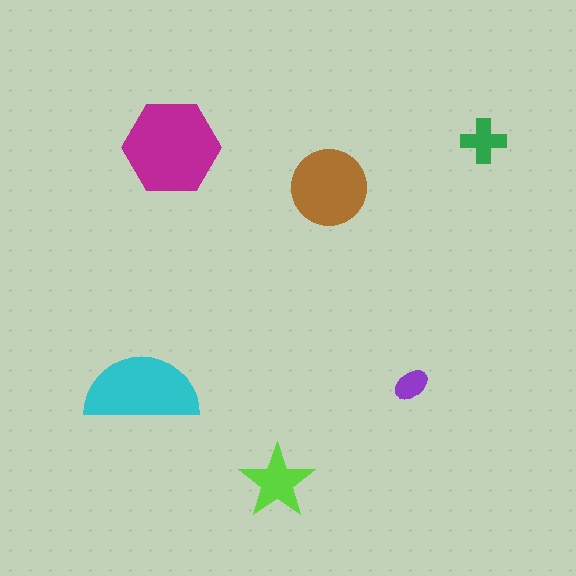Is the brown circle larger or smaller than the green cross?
Larger.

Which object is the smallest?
The purple ellipse.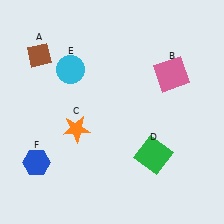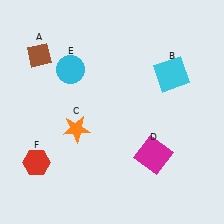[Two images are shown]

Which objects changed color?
B changed from pink to cyan. D changed from green to magenta. F changed from blue to red.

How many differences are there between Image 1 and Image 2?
There are 3 differences between the two images.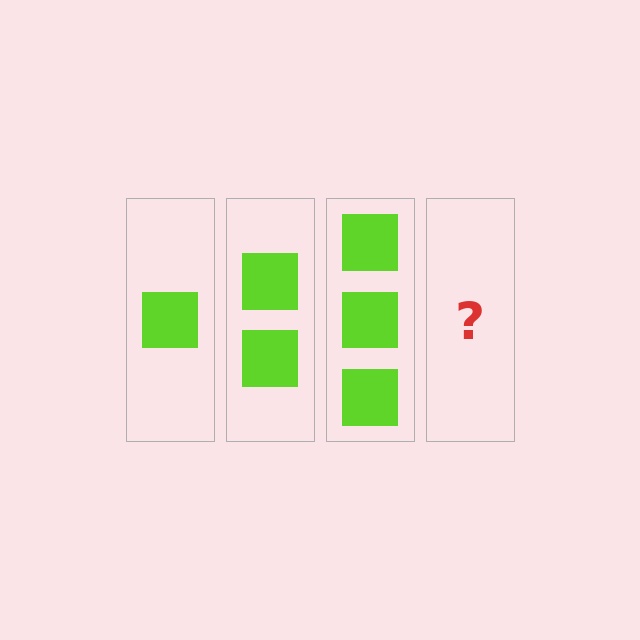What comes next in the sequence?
The next element should be 4 squares.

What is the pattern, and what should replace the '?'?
The pattern is that each step adds one more square. The '?' should be 4 squares.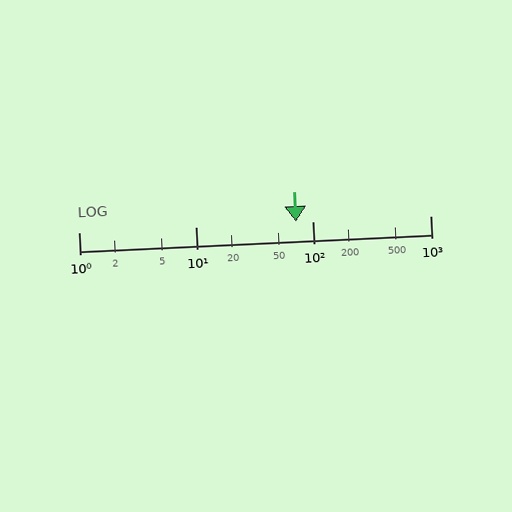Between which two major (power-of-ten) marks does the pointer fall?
The pointer is between 10 and 100.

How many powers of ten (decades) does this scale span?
The scale spans 3 decades, from 1 to 1000.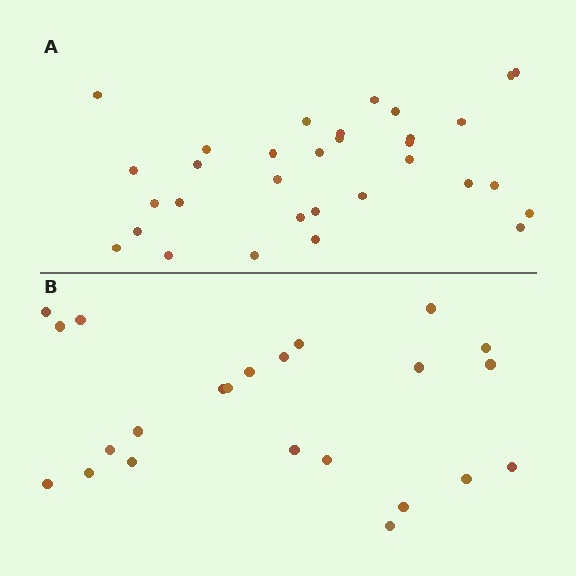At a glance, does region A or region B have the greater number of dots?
Region A (the top region) has more dots.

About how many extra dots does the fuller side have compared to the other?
Region A has roughly 8 or so more dots than region B.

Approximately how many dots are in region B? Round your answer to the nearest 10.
About 20 dots. (The exact count is 23, which rounds to 20.)